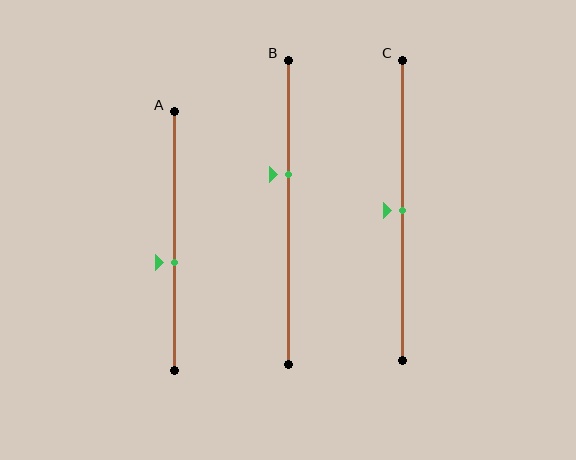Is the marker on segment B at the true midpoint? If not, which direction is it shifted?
No, the marker on segment B is shifted upward by about 12% of the segment length.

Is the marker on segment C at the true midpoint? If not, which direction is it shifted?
Yes, the marker on segment C is at the true midpoint.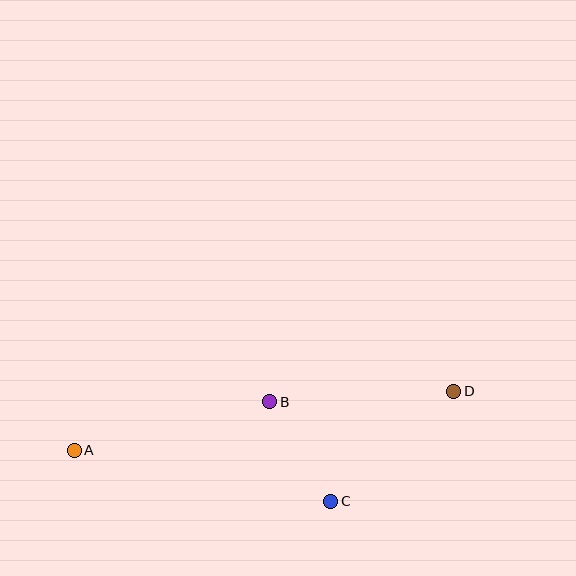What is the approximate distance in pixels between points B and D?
The distance between B and D is approximately 184 pixels.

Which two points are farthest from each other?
Points A and D are farthest from each other.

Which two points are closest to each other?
Points B and C are closest to each other.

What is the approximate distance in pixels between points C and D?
The distance between C and D is approximately 165 pixels.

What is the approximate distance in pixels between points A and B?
The distance between A and B is approximately 201 pixels.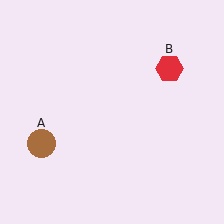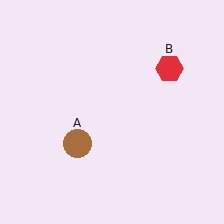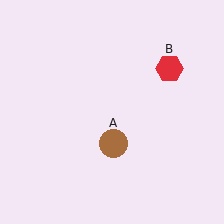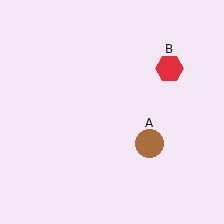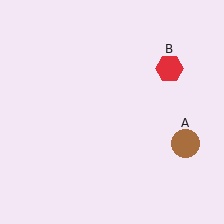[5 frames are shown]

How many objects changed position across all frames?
1 object changed position: brown circle (object A).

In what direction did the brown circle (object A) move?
The brown circle (object A) moved right.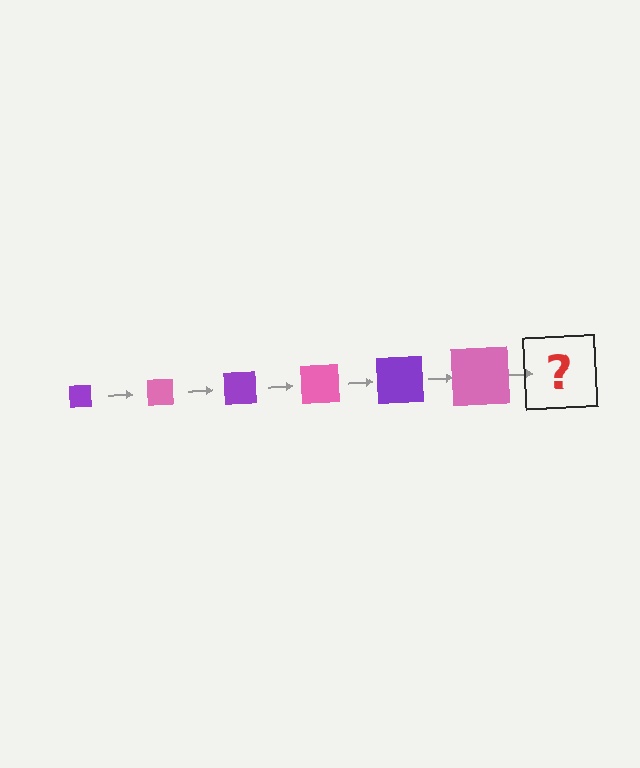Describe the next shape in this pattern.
It should be a purple square, larger than the previous one.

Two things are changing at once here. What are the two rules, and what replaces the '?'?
The two rules are that the square grows larger each step and the color cycles through purple and pink. The '?' should be a purple square, larger than the previous one.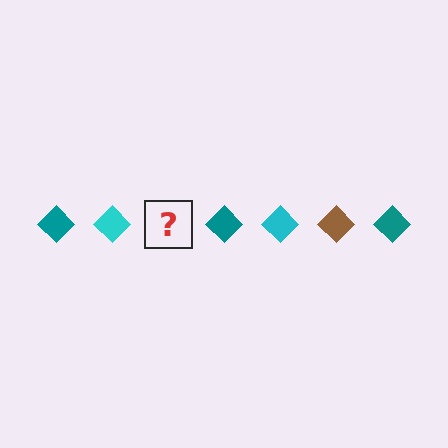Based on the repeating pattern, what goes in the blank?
The blank should be a brown diamond.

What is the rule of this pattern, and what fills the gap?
The rule is that the pattern cycles through teal, cyan, brown diamonds. The gap should be filled with a brown diamond.